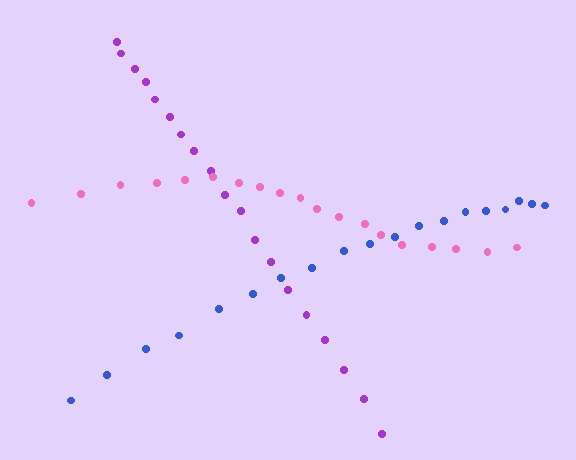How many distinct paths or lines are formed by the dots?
There are 3 distinct paths.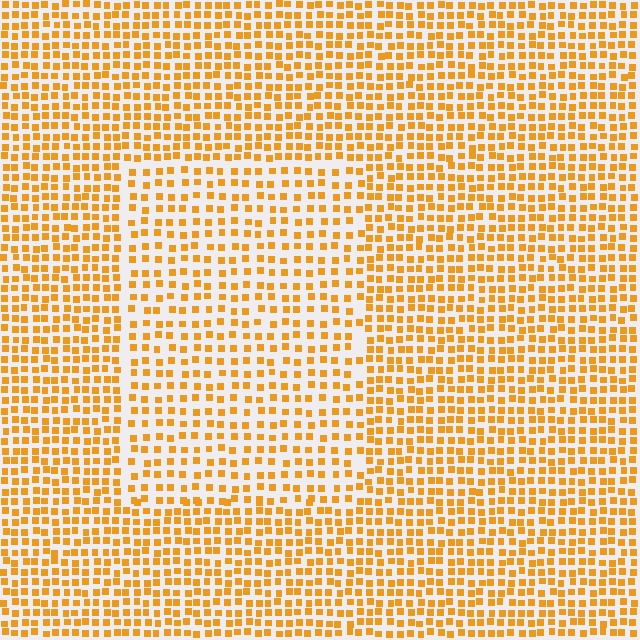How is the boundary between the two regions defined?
The boundary is defined by a change in element density (approximately 1.6x ratio). All elements are the same color, size, and shape.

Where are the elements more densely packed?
The elements are more densely packed outside the rectangle boundary.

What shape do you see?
I see a rectangle.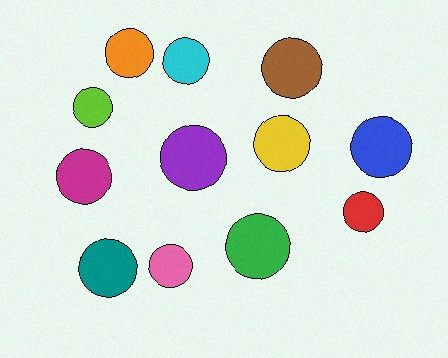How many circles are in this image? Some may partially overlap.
There are 12 circles.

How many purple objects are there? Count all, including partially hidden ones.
There is 1 purple object.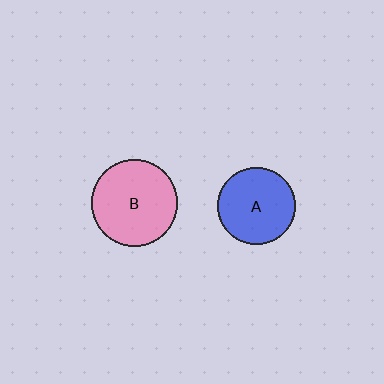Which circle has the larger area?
Circle B (pink).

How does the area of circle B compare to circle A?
Approximately 1.2 times.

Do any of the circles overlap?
No, none of the circles overlap.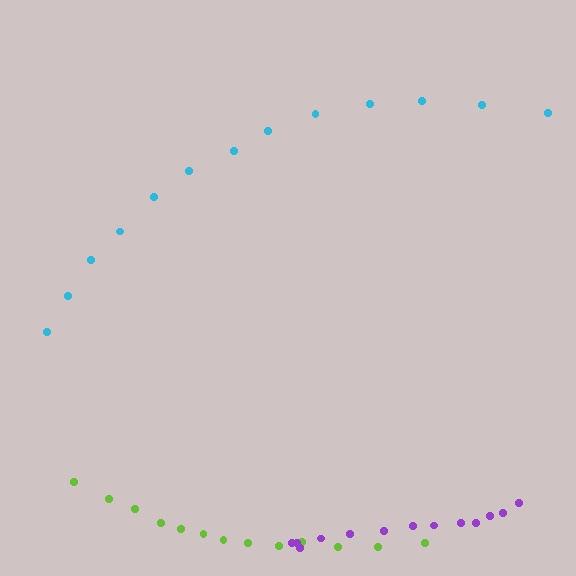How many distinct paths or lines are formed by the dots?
There are 3 distinct paths.